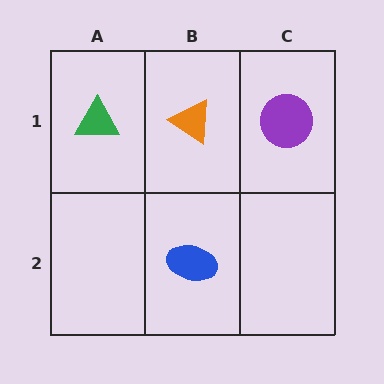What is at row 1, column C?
A purple circle.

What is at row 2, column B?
A blue ellipse.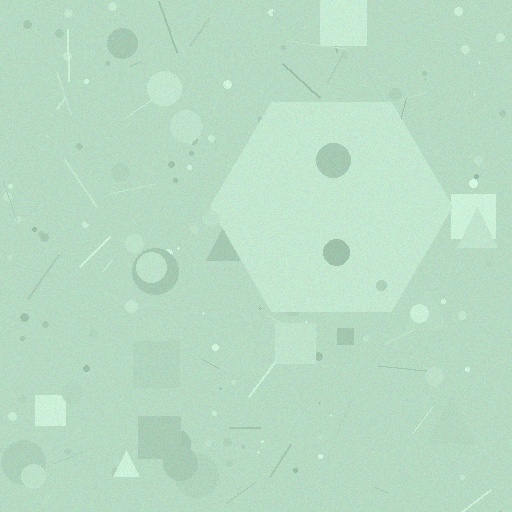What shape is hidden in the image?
A hexagon is hidden in the image.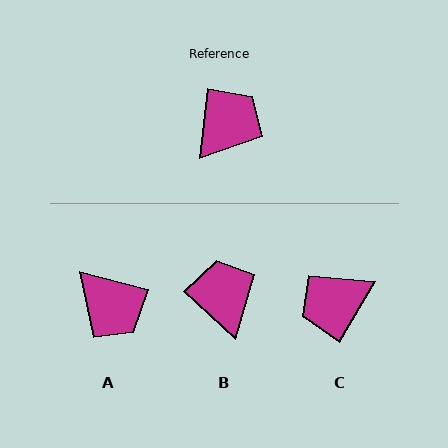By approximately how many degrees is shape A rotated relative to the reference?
Approximately 98 degrees clockwise.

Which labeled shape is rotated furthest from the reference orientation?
C, about 156 degrees away.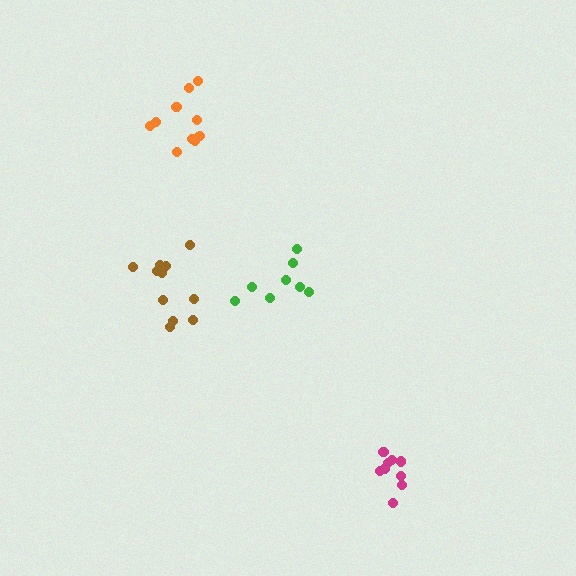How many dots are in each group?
Group 1: 8 dots, Group 2: 9 dots, Group 3: 11 dots, Group 4: 11 dots (39 total).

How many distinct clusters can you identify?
There are 4 distinct clusters.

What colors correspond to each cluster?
The clusters are colored: green, magenta, orange, brown.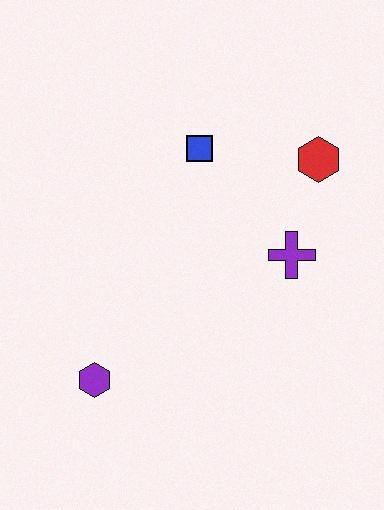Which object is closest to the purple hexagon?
The purple cross is closest to the purple hexagon.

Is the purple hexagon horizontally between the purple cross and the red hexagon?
No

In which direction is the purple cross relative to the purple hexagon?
The purple cross is to the right of the purple hexagon.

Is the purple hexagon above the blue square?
No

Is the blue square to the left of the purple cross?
Yes